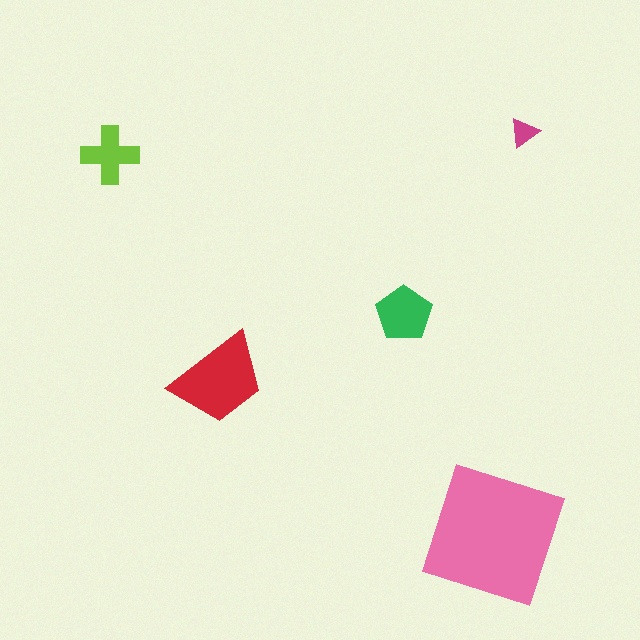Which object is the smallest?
The magenta triangle.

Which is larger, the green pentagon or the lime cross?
The green pentagon.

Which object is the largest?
The pink square.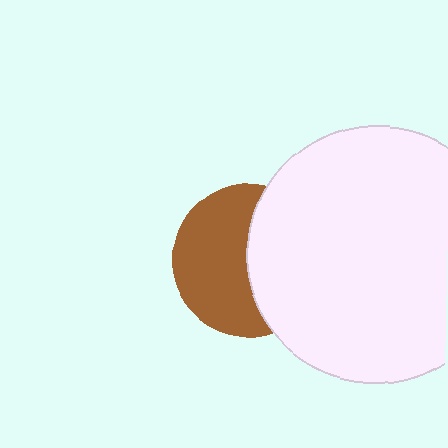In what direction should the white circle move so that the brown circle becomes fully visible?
The white circle should move right. That is the shortest direction to clear the overlap and leave the brown circle fully visible.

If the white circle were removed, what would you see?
You would see the complete brown circle.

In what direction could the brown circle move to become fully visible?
The brown circle could move left. That would shift it out from behind the white circle entirely.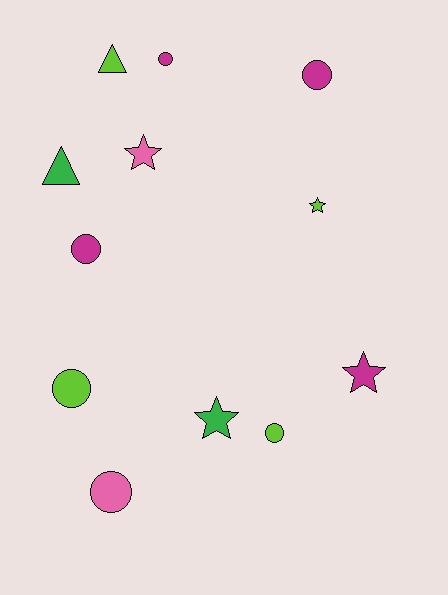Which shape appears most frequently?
Circle, with 6 objects.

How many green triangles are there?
There is 1 green triangle.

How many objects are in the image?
There are 12 objects.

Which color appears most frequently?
Lime, with 4 objects.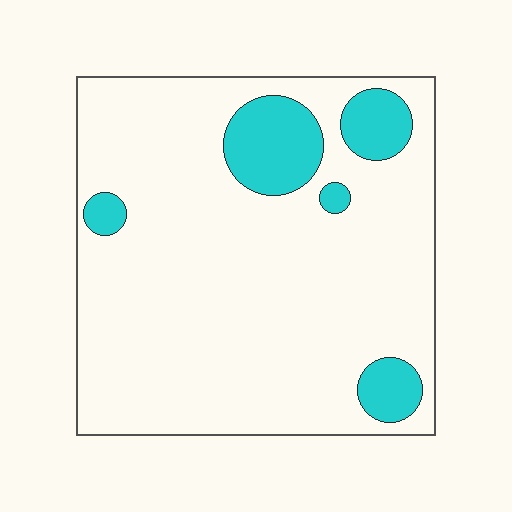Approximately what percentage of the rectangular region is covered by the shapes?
Approximately 15%.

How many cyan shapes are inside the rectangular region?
5.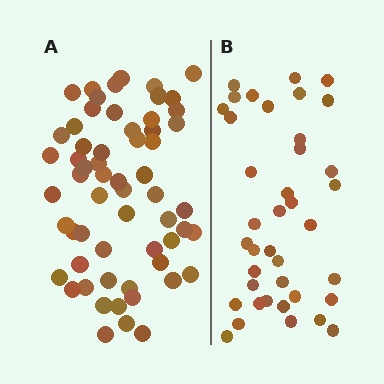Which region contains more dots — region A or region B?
Region A (the left region) has more dots.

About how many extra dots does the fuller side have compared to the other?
Region A has approximately 20 more dots than region B.